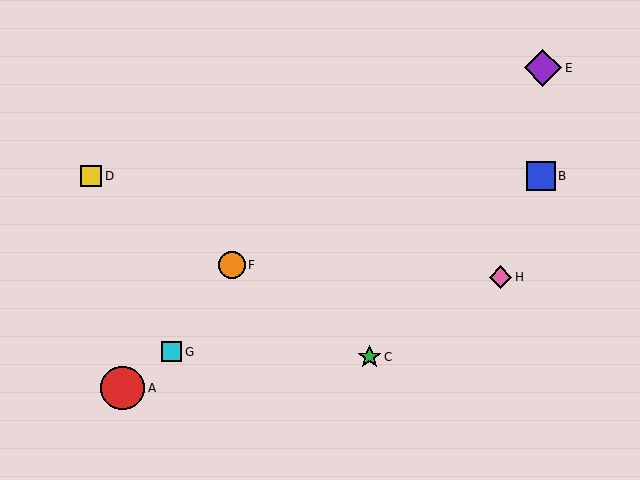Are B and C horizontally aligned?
No, B is at y≈176 and C is at y≈357.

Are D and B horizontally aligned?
Yes, both are at y≈176.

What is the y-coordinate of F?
Object F is at y≈265.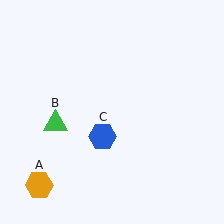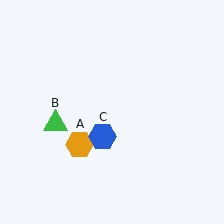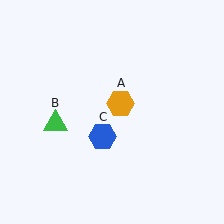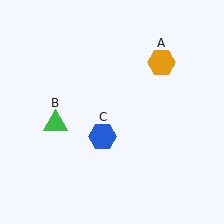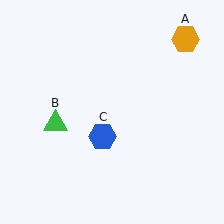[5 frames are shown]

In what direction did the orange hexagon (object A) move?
The orange hexagon (object A) moved up and to the right.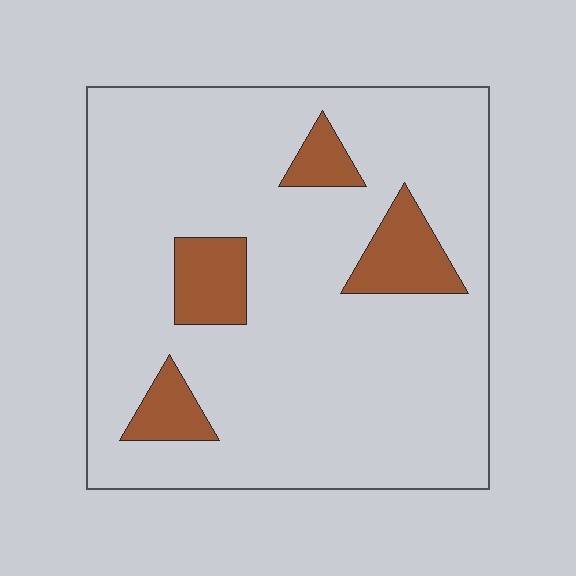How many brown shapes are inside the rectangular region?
4.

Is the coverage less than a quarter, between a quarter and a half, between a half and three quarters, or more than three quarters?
Less than a quarter.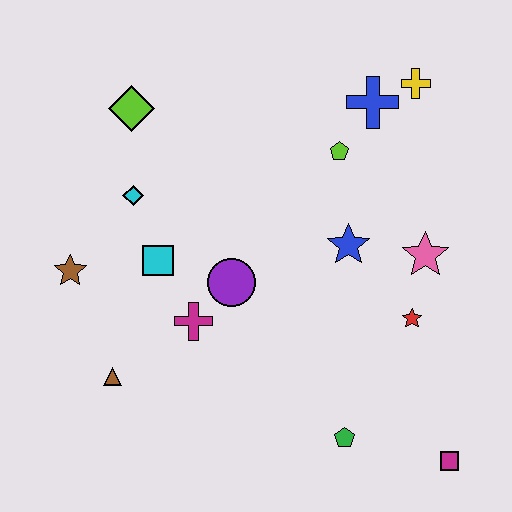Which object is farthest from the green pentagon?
The lime diamond is farthest from the green pentagon.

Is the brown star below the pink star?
Yes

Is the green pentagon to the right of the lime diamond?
Yes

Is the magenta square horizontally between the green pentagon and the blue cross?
No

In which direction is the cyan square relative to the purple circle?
The cyan square is to the left of the purple circle.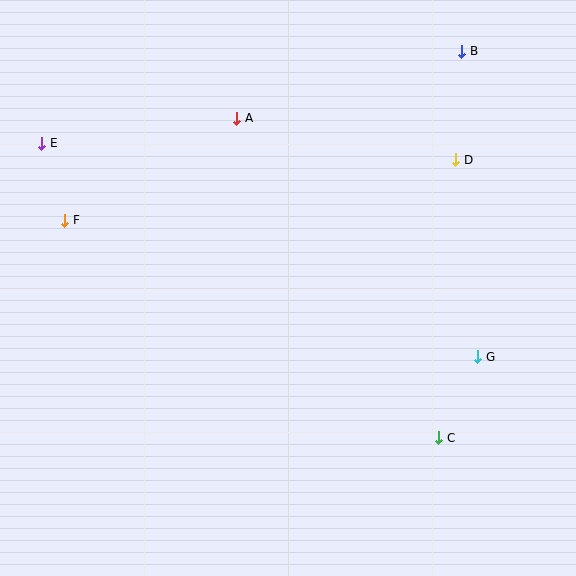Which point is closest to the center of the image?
Point A at (237, 118) is closest to the center.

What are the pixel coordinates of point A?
Point A is at (237, 118).